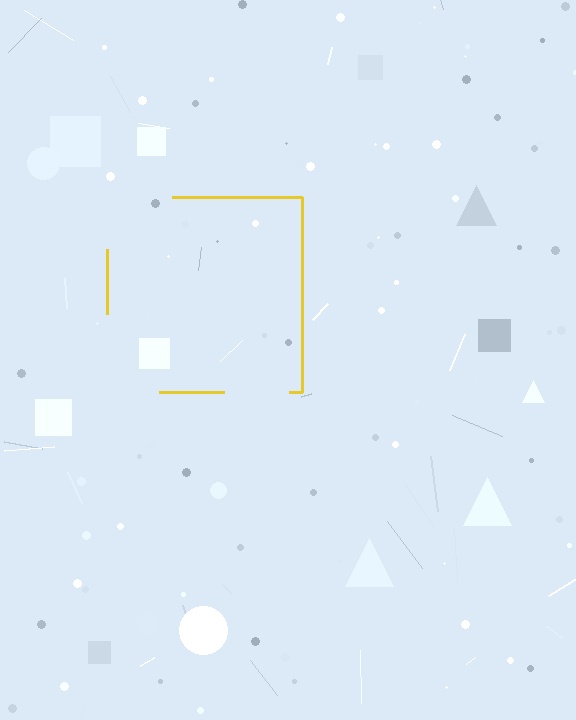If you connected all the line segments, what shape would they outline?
They would outline a square.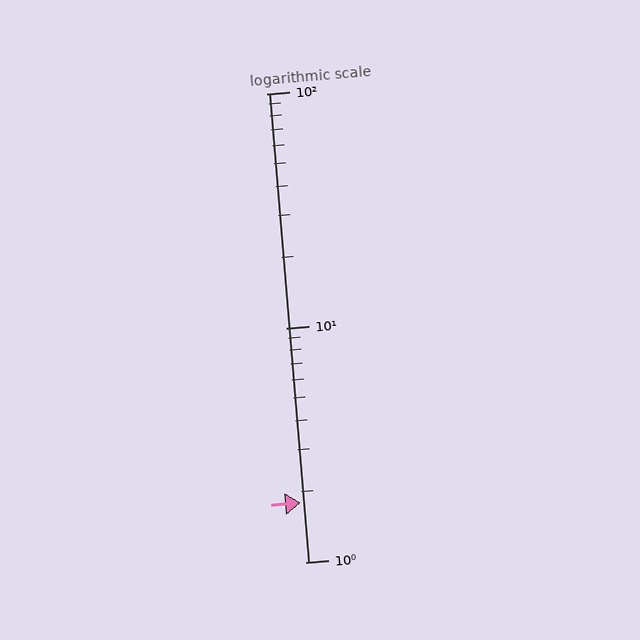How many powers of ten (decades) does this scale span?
The scale spans 2 decades, from 1 to 100.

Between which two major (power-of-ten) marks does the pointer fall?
The pointer is between 1 and 10.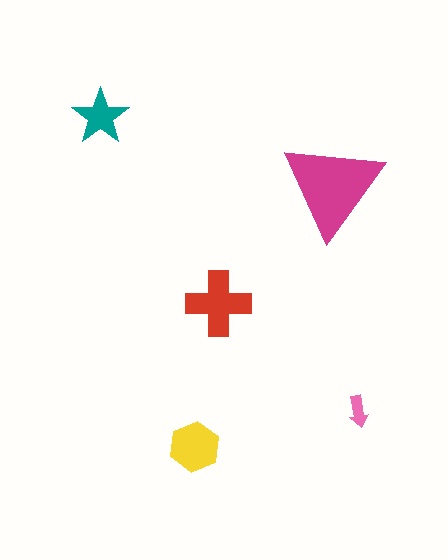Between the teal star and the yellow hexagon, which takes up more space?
The yellow hexagon.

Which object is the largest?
The magenta triangle.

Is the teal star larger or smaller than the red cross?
Smaller.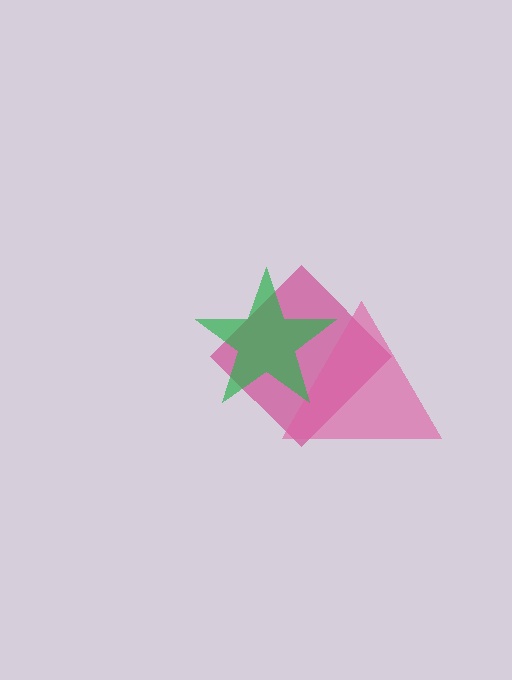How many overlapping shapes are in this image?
There are 3 overlapping shapes in the image.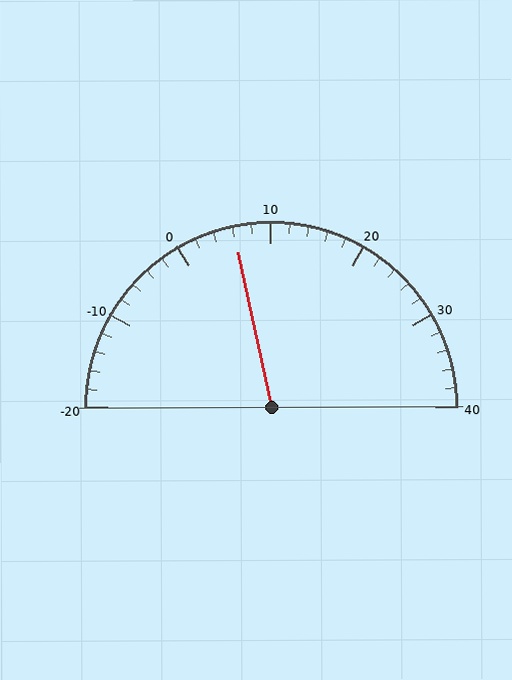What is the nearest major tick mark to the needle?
The nearest major tick mark is 10.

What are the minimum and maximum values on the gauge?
The gauge ranges from -20 to 40.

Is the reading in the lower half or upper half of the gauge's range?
The reading is in the lower half of the range (-20 to 40).